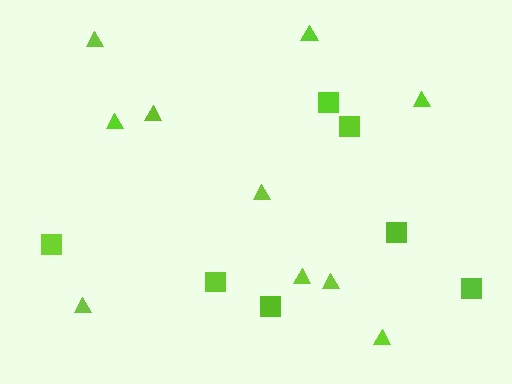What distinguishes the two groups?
There are 2 groups: one group of squares (7) and one group of triangles (10).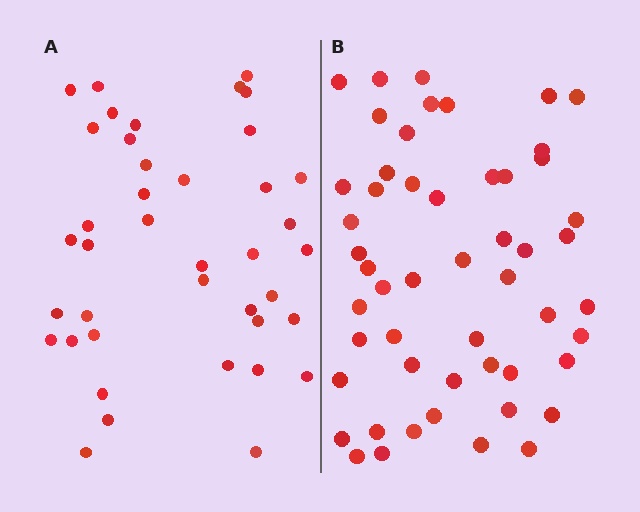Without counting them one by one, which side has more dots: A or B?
Region B (the right region) has more dots.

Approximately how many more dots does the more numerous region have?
Region B has roughly 12 or so more dots than region A.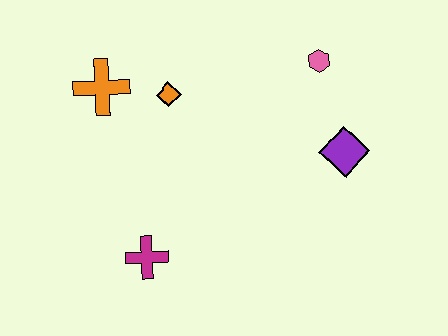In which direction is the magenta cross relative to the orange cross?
The magenta cross is below the orange cross.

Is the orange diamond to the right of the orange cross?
Yes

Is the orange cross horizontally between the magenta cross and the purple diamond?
No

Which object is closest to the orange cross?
The orange diamond is closest to the orange cross.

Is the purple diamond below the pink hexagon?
Yes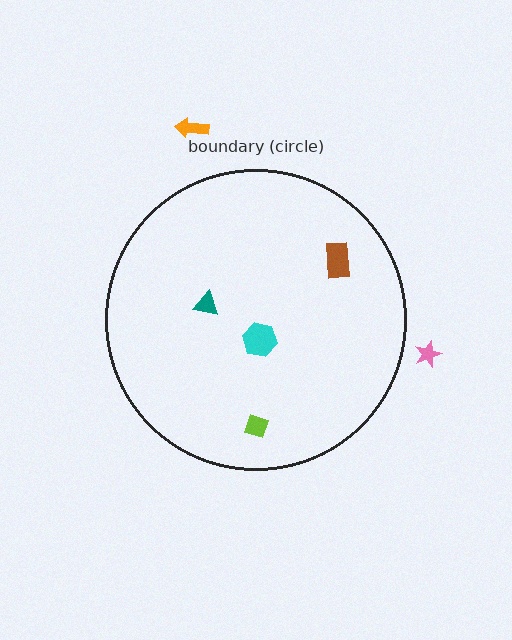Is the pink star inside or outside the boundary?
Outside.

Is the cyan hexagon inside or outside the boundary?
Inside.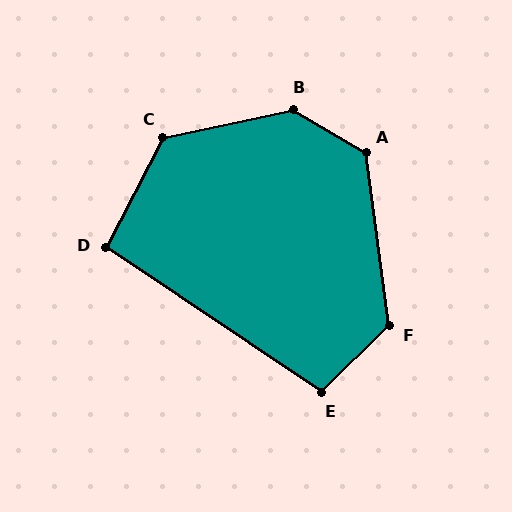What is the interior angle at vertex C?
Approximately 129 degrees (obtuse).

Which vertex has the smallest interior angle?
D, at approximately 96 degrees.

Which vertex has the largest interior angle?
B, at approximately 138 degrees.